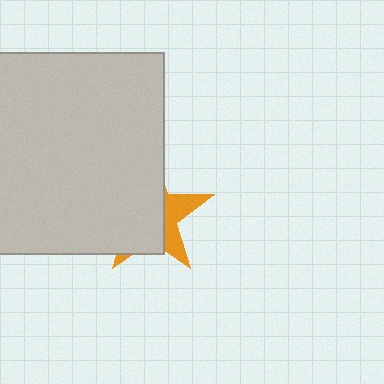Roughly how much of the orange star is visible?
A small part of it is visible (roughly 31%).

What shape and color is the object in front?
The object in front is a light gray square.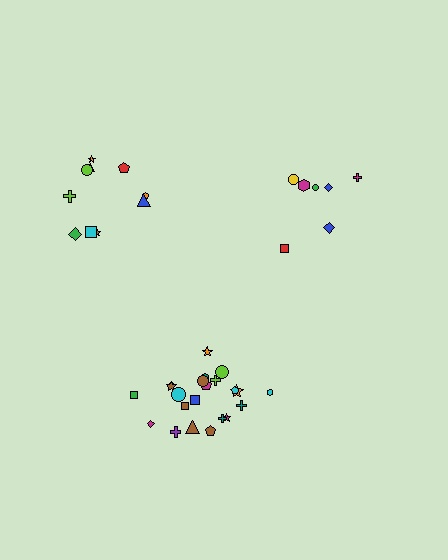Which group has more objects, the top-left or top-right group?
The top-left group.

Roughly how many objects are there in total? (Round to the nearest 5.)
Roughly 40 objects in total.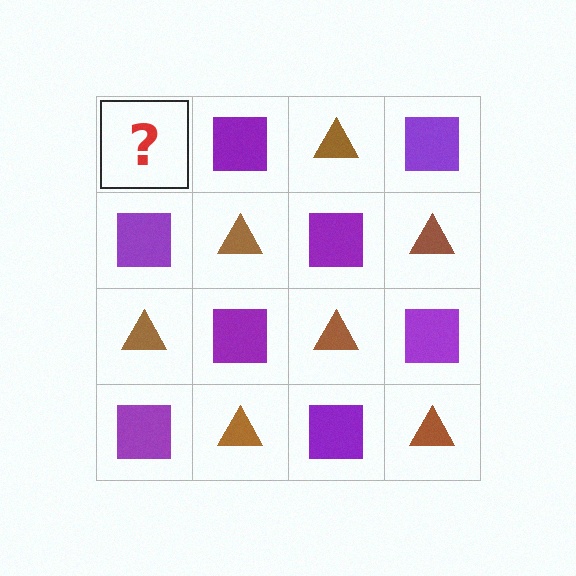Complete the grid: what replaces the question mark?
The question mark should be replaced with a brown triangle.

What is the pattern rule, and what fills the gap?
The rule is that it alternates brown triangle and purple square in a checkerboard pattern. The gap should be filled with a brown triangle.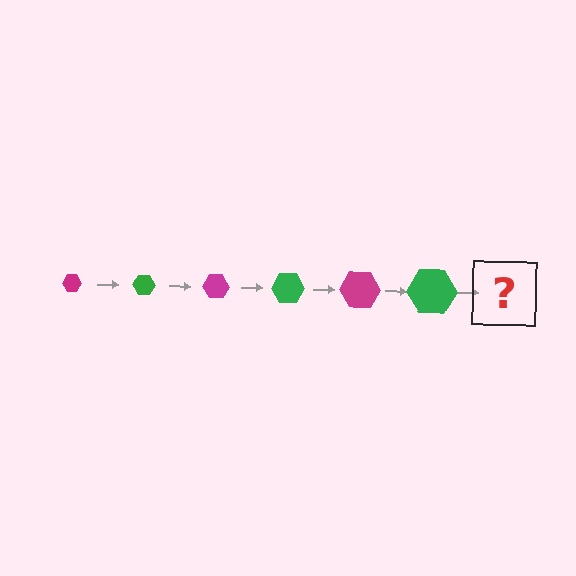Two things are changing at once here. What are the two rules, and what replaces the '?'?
The two rules are that the hexagon grows larger each step and the color cycles through magenta and green. The '?' should be a magenta hexagon, larger than the previous one.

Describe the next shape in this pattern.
It should be a magenta hexagon, larger than the previous one.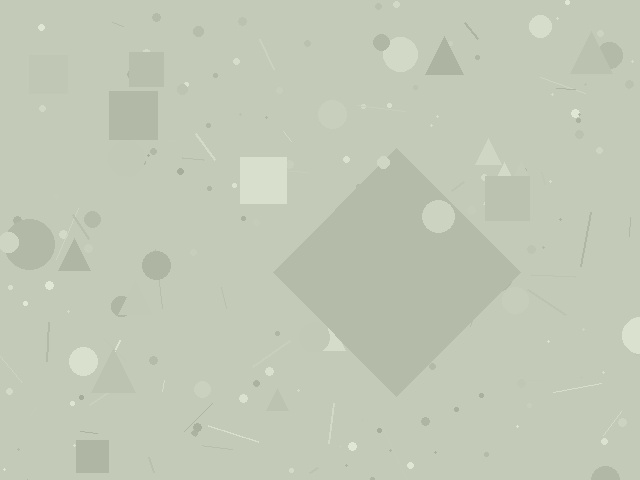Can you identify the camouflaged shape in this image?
The camouflaged shape is a diamond.